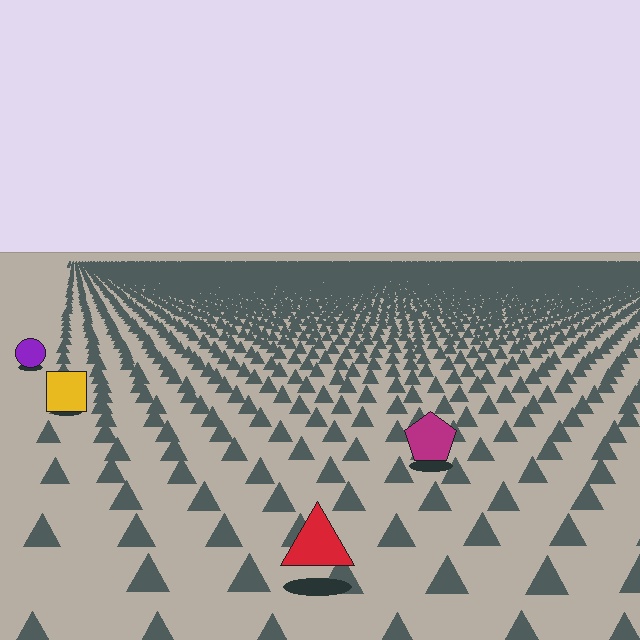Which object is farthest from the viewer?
The purple circle is farthest from the viewer. It appears smaller and the ground texture around it is denser.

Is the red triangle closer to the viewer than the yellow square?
Yes. The red triangle is closer — you can tell from the texture gradient: the ground texture is coarser near it.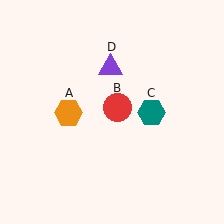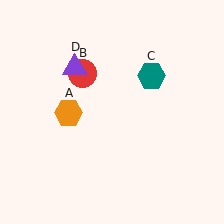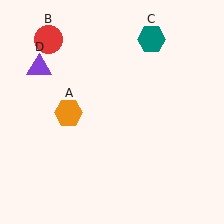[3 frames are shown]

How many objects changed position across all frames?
3 objects changed position: red circle (object B), teal hexagon (object C), purple triangle (object D).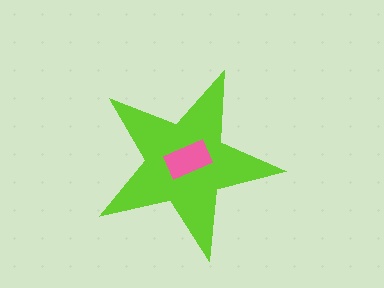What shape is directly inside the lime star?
The pink rectangle.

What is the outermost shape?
The lime star.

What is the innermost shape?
The pink rectangle.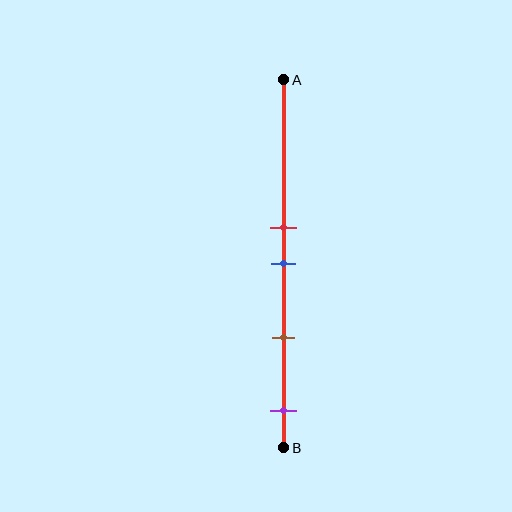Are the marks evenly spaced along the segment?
No, the marks are not evenly spaced.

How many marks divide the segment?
There are 4 marks dividing the segment.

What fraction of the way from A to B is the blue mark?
The blue mark is approximately 50% (0.5) of the way from A to B.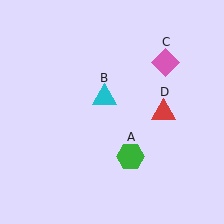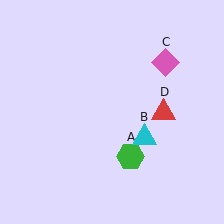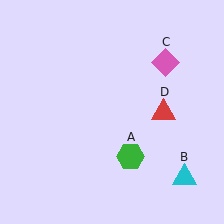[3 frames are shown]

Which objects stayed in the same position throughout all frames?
Green hexagon (object A) and pink diamond (object C) and red triangle (object D) remained stationary.